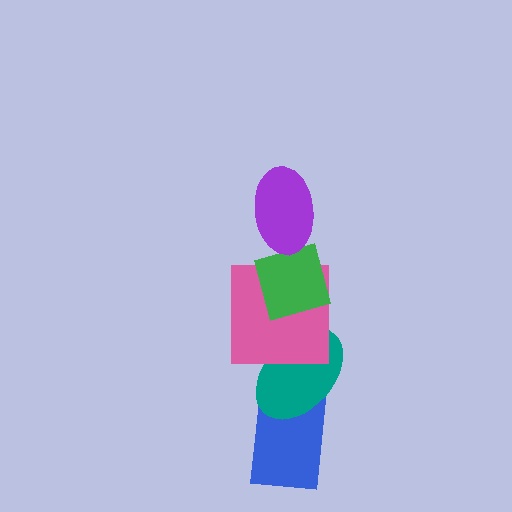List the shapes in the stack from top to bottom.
From top to bottom: the purple ellipse, the green diamond, the pink square, the teal ellipse, the blue rectangle.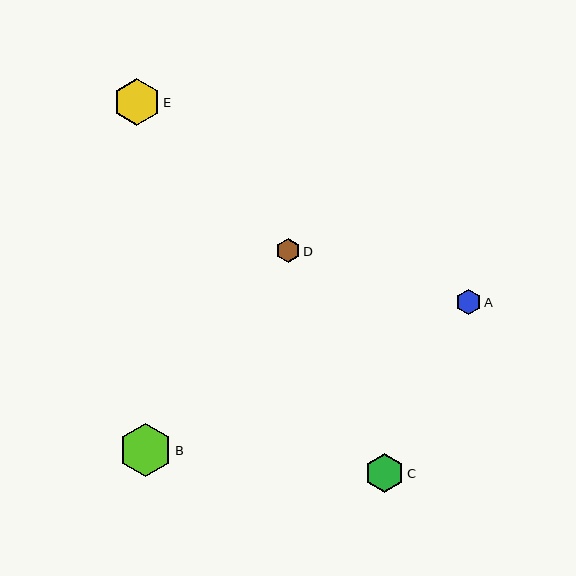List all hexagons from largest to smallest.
From largest to smallest: B, E, C, A, D.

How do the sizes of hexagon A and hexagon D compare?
Hexagon A and hexagon D are approximately the same size.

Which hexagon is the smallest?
Hexagon D is the smallest with a size of approximately 24 pixels.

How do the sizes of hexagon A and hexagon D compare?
Hexagon A and hexagon D are approximately the same size.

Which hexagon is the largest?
Hexagon B is the largest with a size of approximately 53 pixels.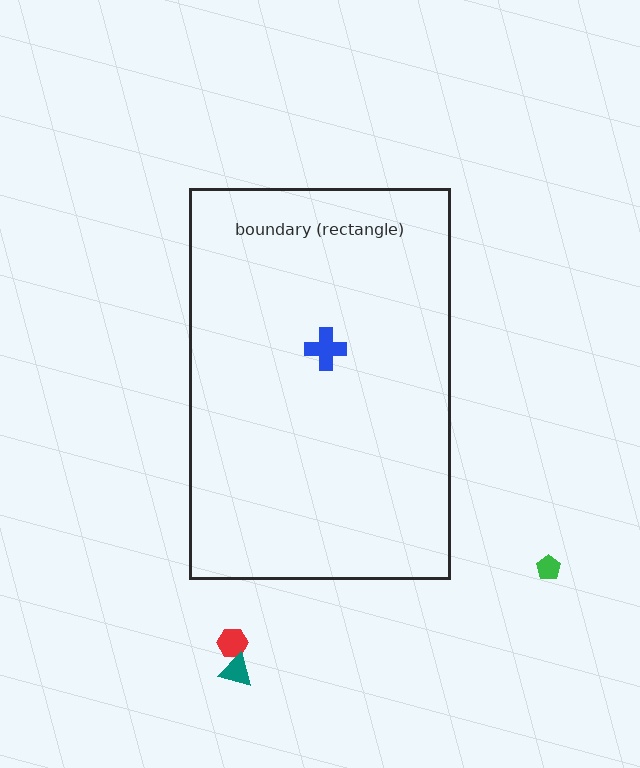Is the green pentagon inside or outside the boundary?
Outside.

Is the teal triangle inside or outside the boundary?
Outside.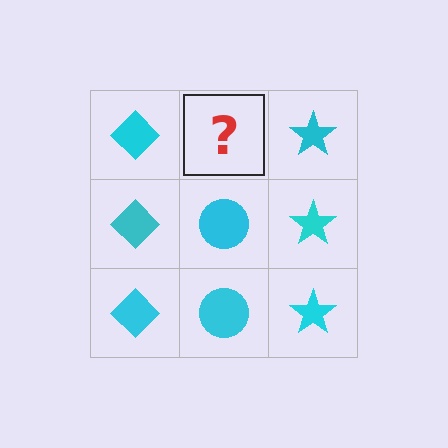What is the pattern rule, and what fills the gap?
The rule is that each column has a consistent shape. The gap should be filled with a cyan circle.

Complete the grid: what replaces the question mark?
The question mark should be replaced with a cyan circle.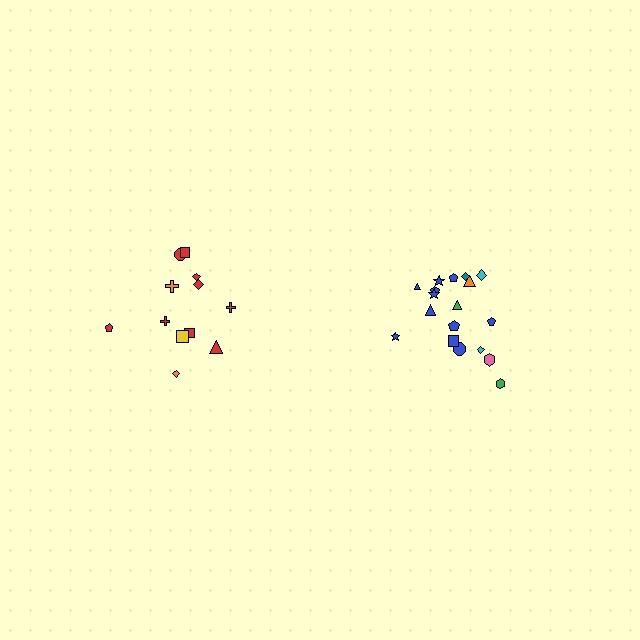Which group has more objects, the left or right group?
The right group.